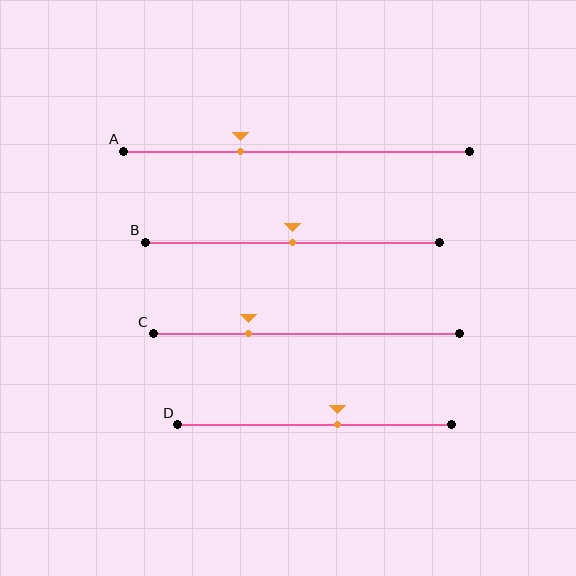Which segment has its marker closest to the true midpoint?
Segment B has its marker closest to the true midpoint.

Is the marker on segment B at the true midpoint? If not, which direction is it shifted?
Yes, the marker on segment B is at the true midpoint.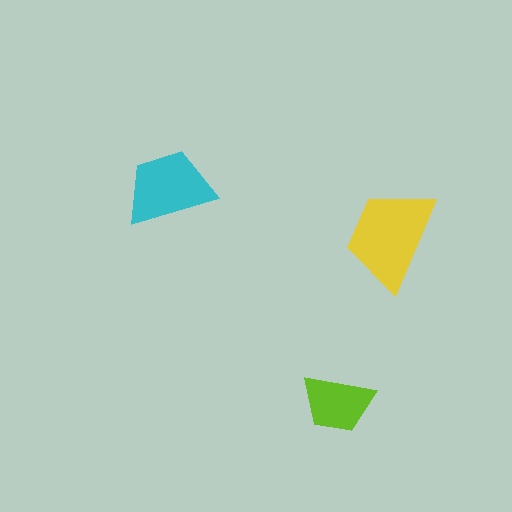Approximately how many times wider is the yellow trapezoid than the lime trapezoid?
About 1.5 times wider.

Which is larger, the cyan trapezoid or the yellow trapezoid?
The yellow one.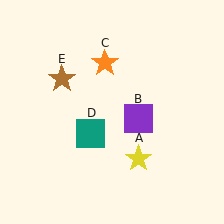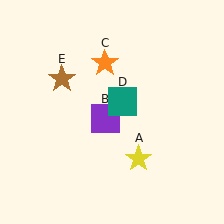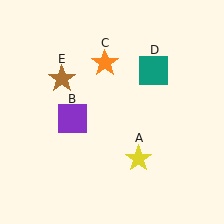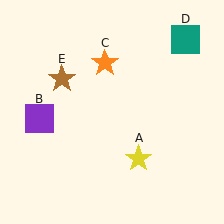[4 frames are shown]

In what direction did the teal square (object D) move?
The teal square (object D) moved up and to the right.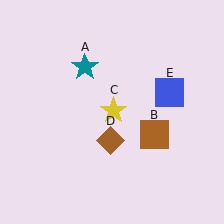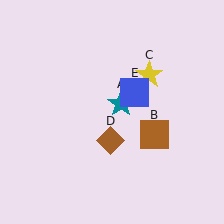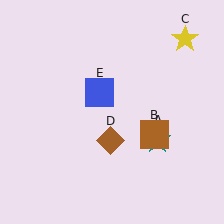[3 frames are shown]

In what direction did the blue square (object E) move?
The blue square (object E) moved left.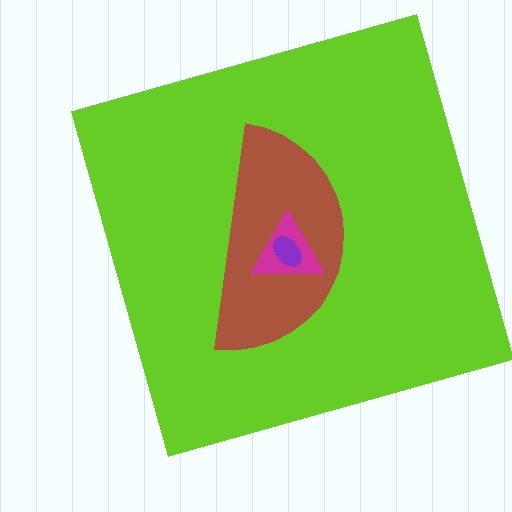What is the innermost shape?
The purple ellipse.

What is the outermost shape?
The lime square.